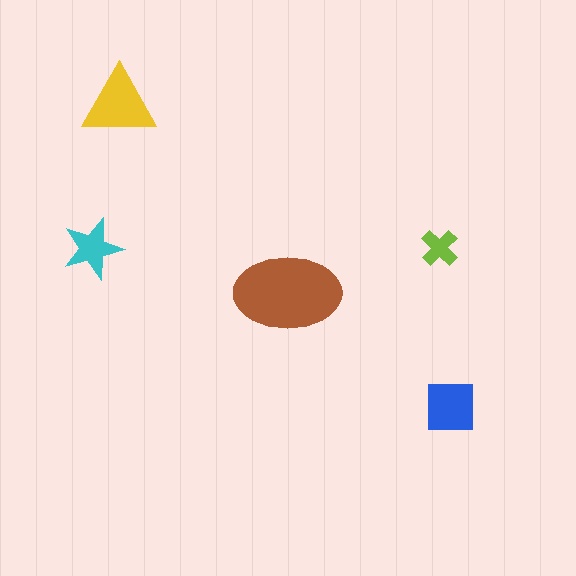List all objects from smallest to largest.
The lime cross, the cyan star, the blue square, the yellow triangle, the brown ellipse.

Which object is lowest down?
The blue square is bottommost.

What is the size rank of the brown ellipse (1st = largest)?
1st.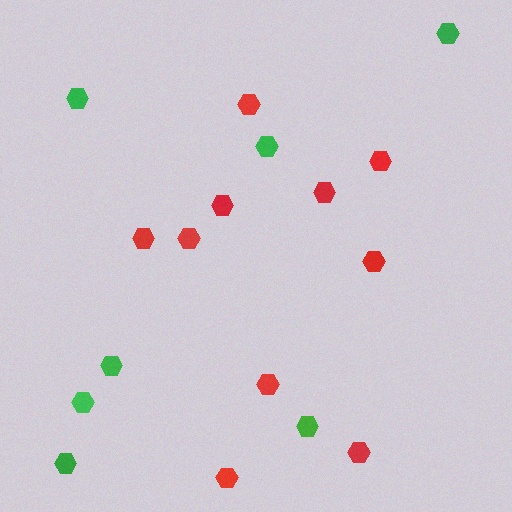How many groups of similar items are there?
There are 2 groups: one group of red hexagons (10) and one group of green hexagons (7).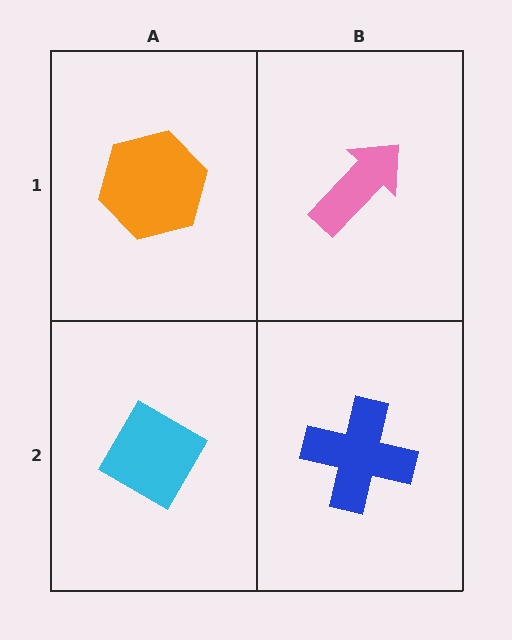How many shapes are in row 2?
2 shapes.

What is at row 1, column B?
A pink arrow.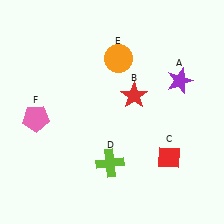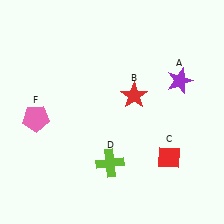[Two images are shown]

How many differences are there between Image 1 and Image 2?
There is 1 difference between the two images.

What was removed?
The orange circle (E) was removed in Image 2.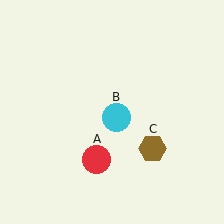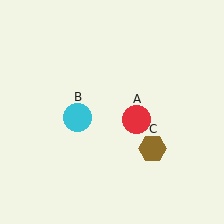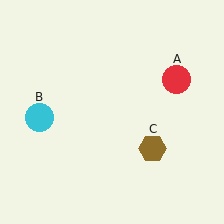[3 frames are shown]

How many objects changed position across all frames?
2 objects changed position: red circle (object A), cyan circle (object B).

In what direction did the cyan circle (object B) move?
The cyan circle (object B) moved left.